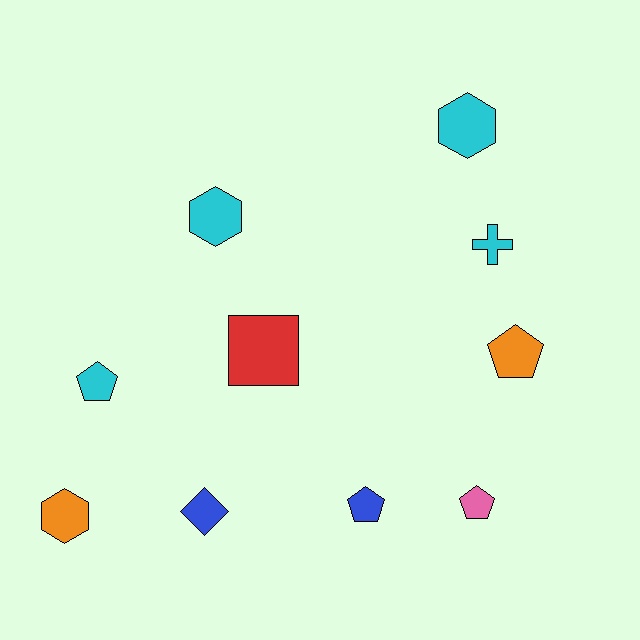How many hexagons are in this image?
There are 3 hexagons.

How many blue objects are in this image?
There are 2 blue objects.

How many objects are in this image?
There are 10 objects.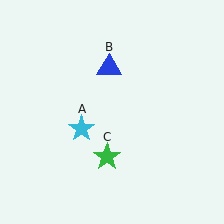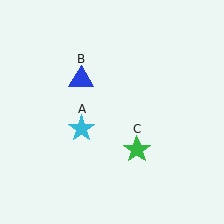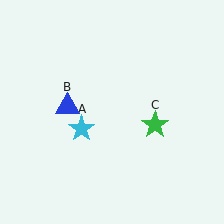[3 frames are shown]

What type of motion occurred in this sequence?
The blue triangle (object B), green star (object C) rotated counterclockwise around the center of the scene.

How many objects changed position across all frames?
2 objects changed position: blue triangle (object B), green star (object C).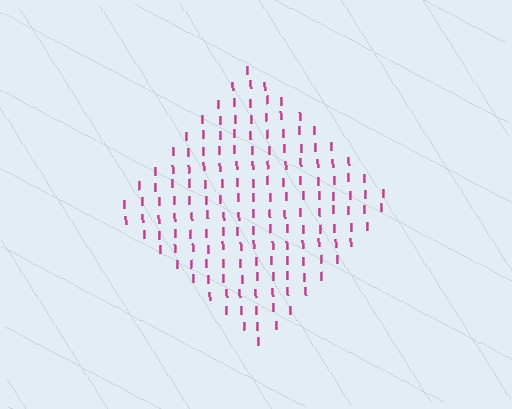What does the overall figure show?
The overall figure shows a diamond.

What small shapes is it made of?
It is made of small letter I's.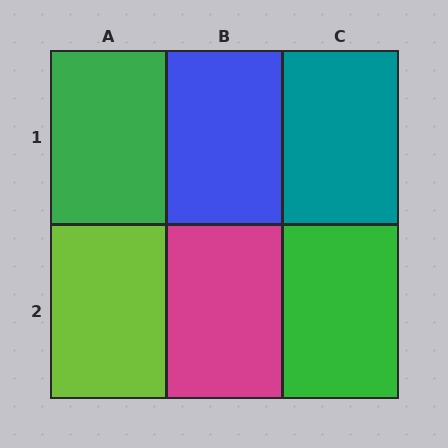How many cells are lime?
1 cell is lime.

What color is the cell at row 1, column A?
Green.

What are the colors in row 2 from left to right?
Lime, magenta, green.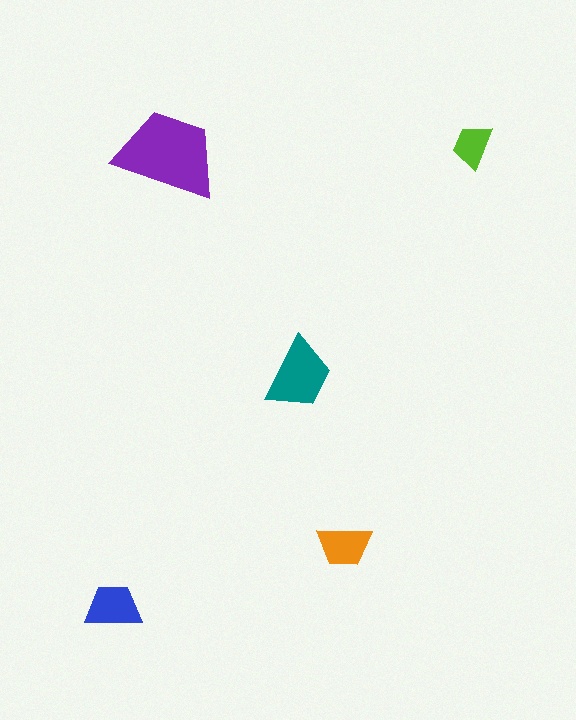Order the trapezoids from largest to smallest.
the purple one, the teal one, the blue one, the orange one, the lime one.